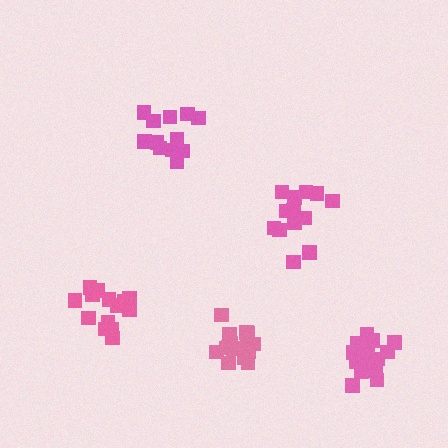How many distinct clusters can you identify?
There are 5 distinct clusters.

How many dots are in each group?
Group 1: 16 dots, Group 2: 13 dots, Group 3: 13 dots, Group 4: 14 dots, Group 5: 17 dots (73 total).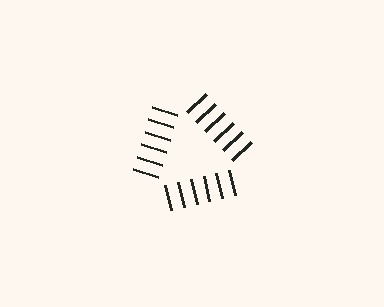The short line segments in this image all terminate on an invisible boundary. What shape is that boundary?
An illusory triangle — the line segments terminate on its edges but no continuous stroke is drawn.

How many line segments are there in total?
18 — 6 along each of the 3 edges.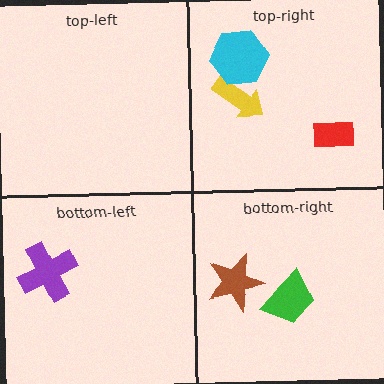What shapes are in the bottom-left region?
The purple cross.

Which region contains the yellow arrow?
The top-right region.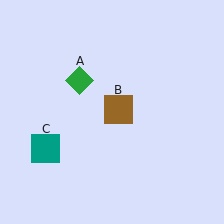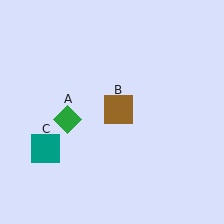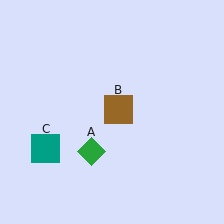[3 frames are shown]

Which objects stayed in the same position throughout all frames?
Brown square (object B) and teal square (object C) remained stationary.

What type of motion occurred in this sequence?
The green diamond (object A) rotated counterclockwise around the center of the scene.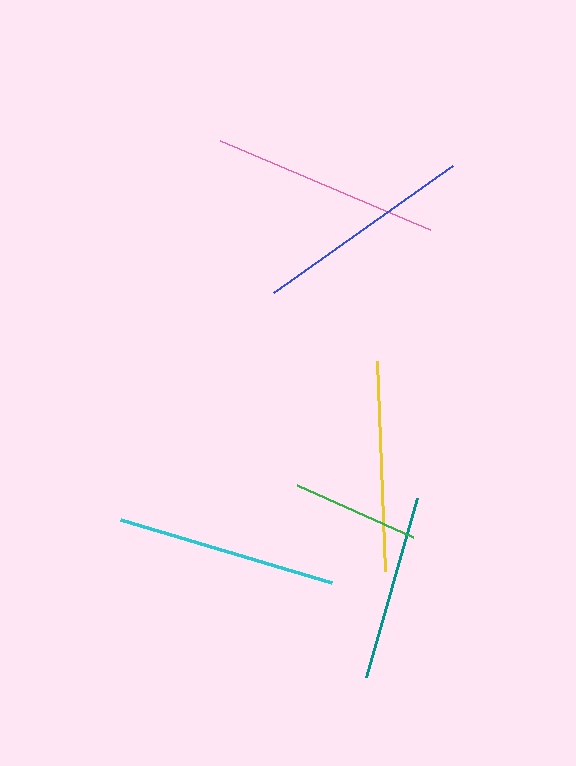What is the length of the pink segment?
The pink segment is approximately 228 pixels long.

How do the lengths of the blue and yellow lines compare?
The blue and yellow lines are approximately the same length.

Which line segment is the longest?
The pink line is the longest at approximately 228 pixels.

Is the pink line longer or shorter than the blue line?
The pink line is longer than the blue line.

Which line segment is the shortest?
The green line is the shortest at approximately 127 pixels.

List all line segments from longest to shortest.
From longest to shortest: pink, cyan, blue, yellow, teal, green.